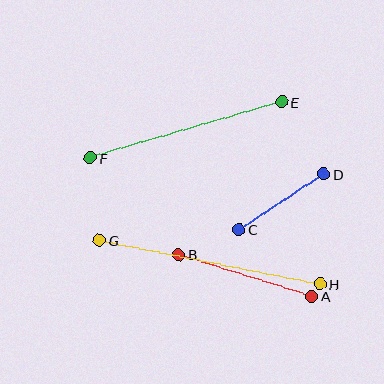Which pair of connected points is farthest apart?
Points G and H are farthest apart.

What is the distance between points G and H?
The distance is approximately 225 pixels.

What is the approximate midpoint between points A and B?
The midpoint is at approximately (245, 275) pixels.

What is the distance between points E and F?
The distance is approximately 199 pixels.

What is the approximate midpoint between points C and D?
The midpoint is at approximately (281, 202) pixels.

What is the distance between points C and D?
The distance is approximately 101 pixels.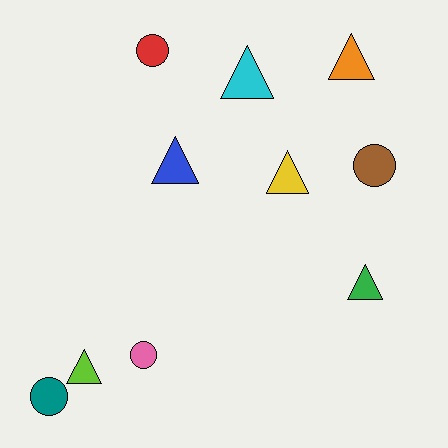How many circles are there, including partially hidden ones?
There are 4 circles.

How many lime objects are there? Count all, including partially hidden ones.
There is 1 lime object.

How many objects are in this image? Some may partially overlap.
There are 10 objects.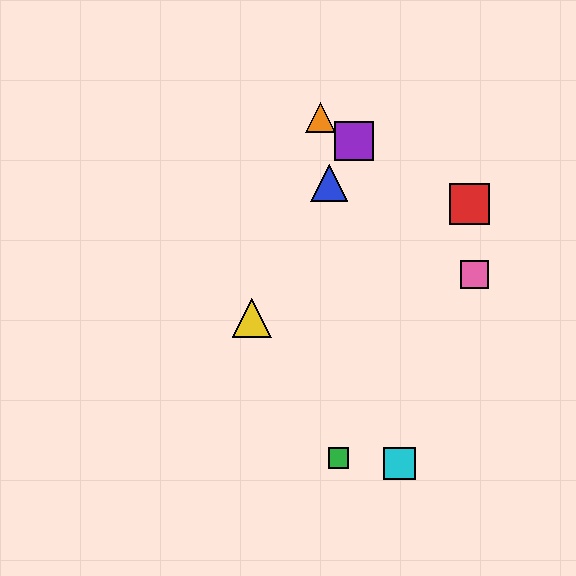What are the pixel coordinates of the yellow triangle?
The yellow triangle is at (252, 318).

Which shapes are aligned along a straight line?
The blue triangle, the yellow triangle, the purple square are aligned along a straight line.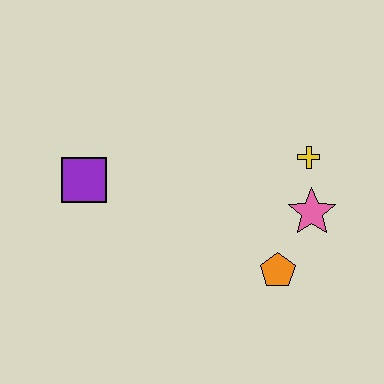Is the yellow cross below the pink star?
No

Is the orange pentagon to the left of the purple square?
No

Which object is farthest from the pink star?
The purple square is farthest from the pink star.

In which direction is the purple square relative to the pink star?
The purple square is to the left of the pink star.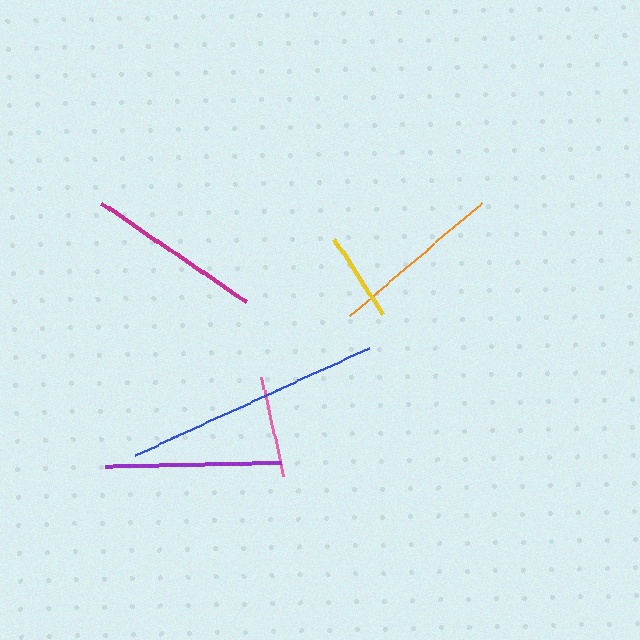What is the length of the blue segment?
The blue segment is approximately 257 pixels long.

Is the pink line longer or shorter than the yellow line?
The pink line is longer than the yellow line.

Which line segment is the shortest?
The yellow line is the shortest at approximately 89 pixels.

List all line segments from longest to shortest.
From longest to shortest: blue, purple, magenta, orange, pink, yellow.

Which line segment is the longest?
The blue line is the longest at approximately 257 pixels.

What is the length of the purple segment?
The purple segment is approximately 176 pixels long.